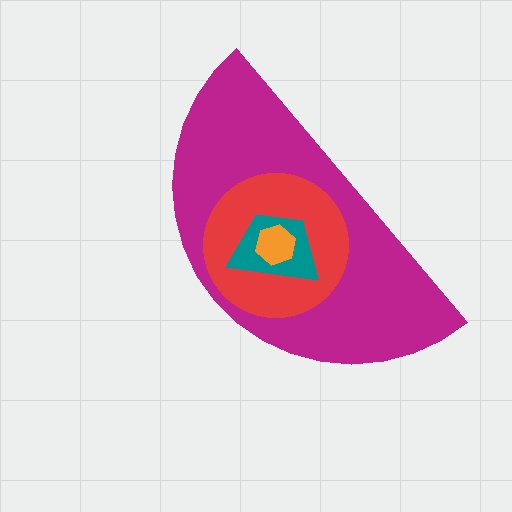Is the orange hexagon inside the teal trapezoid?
Yes.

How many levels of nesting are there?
4.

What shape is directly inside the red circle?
The teal trapezoid.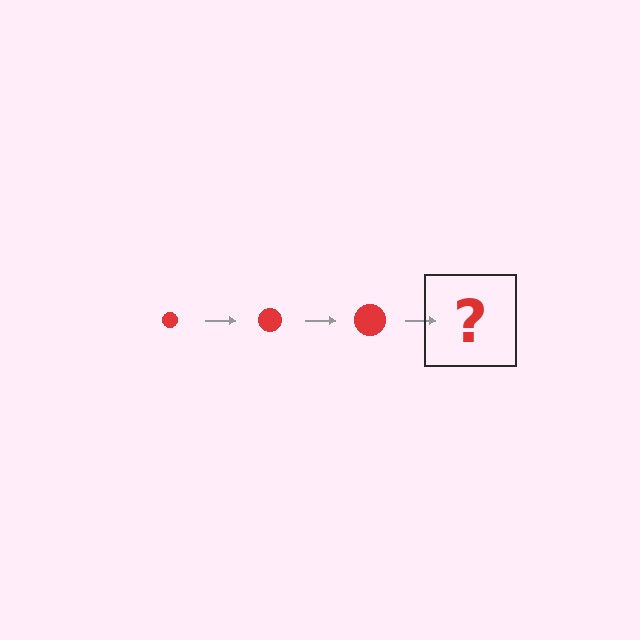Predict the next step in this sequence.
The next step is a red circle, larger than the previous one.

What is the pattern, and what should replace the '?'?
The pattern is that the circle gets progressively larger each step. The '?' should be a red circle, larger than the previous one.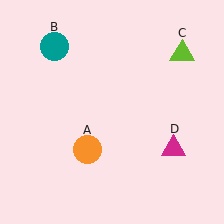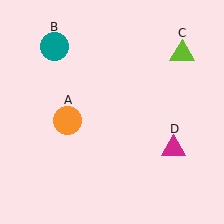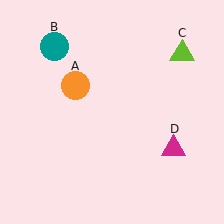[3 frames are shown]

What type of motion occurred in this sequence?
The orange circle (object A) rotated clockwise around the center of the scene.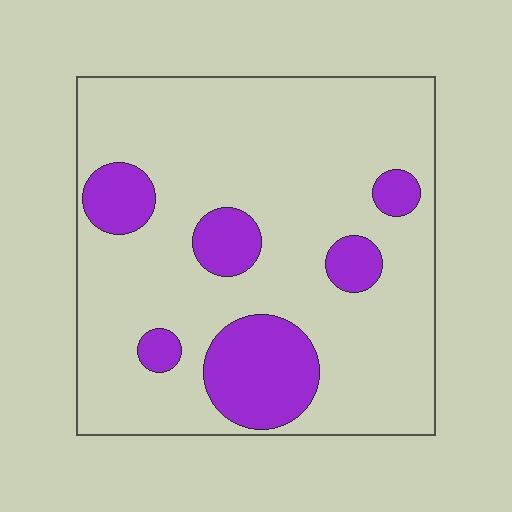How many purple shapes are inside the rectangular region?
6.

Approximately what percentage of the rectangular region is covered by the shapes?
Approximately 20%.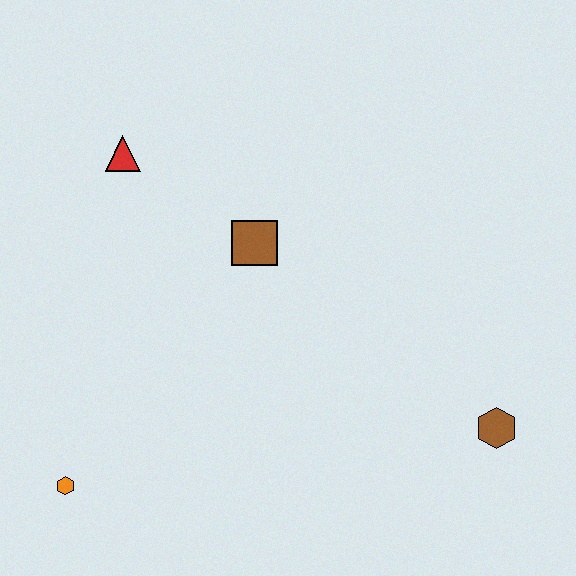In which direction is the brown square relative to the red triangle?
The brown square is to the right of the red triangle.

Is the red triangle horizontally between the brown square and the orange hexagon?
Yes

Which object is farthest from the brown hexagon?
The red triangle is farthest from the brown hexagon.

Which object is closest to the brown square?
The red triangle is closest to the brown square.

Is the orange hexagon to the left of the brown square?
Yes